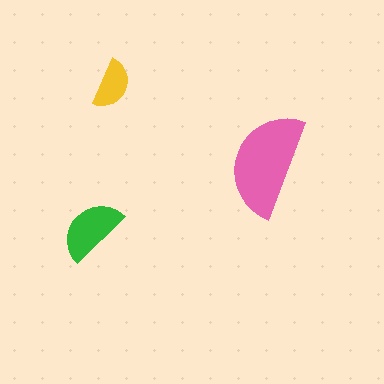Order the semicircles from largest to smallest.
the pink one, the green one, the yellow one.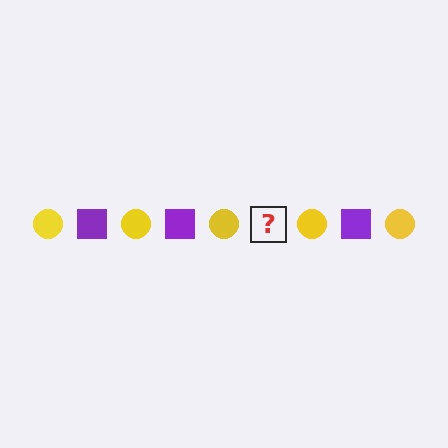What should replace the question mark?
The question mark should be replaced with a purple square.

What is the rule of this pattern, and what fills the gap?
The rule is that the pattern alternates between yellow circle and purple square. The gap should be filled with a purple square.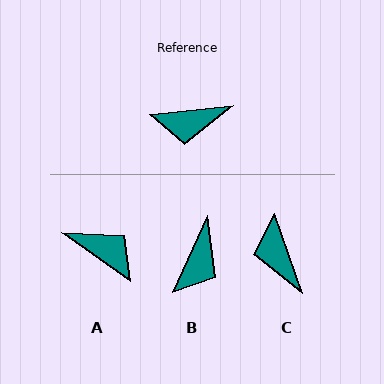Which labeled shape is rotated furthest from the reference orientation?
A, about 138 degrees away.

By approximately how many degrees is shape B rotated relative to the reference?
Approximately 59 degrees counter-clockwise.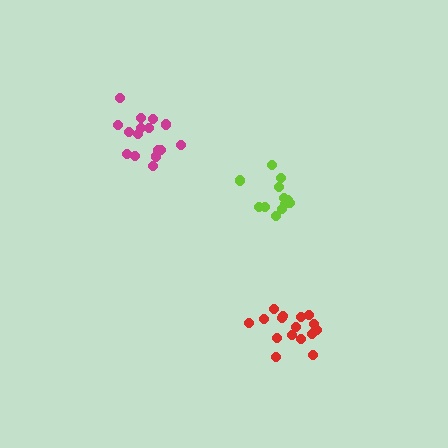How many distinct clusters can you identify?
There are 3 distinct clusters.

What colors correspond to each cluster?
The clusters are colored: red, magenta, lime.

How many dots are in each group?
Group 1: 16 dots, Group 2: 16 dots, Group 3: 12 dots (44 total).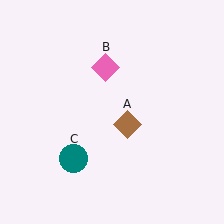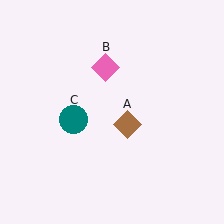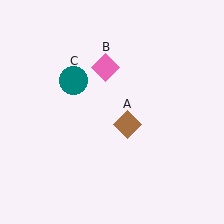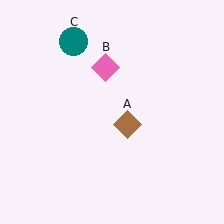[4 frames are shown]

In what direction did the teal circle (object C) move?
The teal circle (object C) moved up.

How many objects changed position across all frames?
1 object changed position: teal circle (object C).